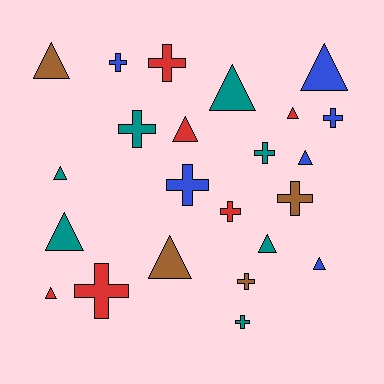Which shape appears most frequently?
Triangle, with 12 objects.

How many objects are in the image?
There are 23 objects.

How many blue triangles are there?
There are 3 blue triangles.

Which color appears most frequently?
Teal, with 7 objects.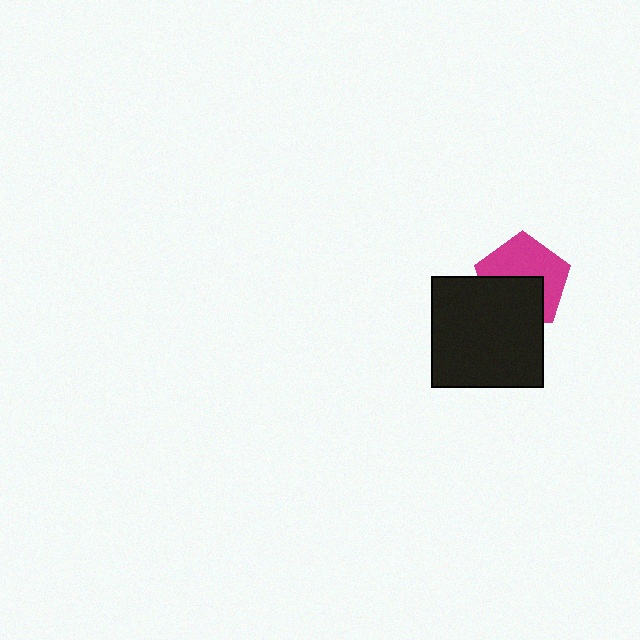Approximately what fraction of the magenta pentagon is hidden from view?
Roughly 45% of the magenta pentagon is hidden behind the black square.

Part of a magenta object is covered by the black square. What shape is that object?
It is a pentagon.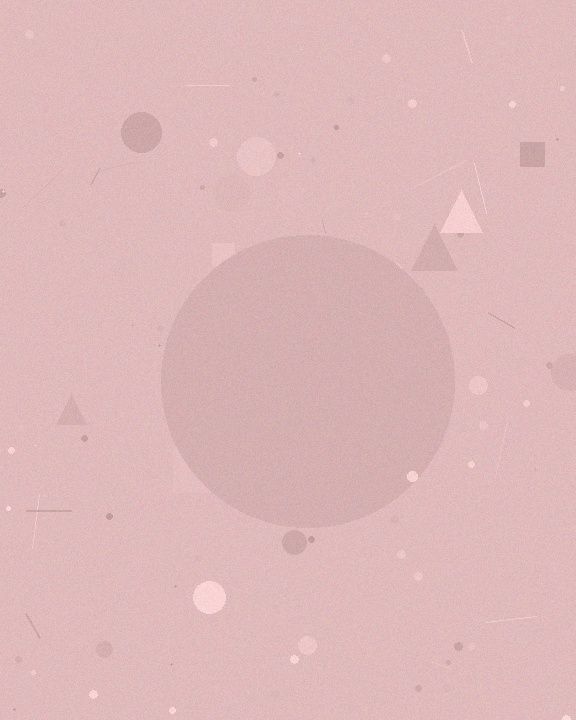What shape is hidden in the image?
A circle is hidden in the image.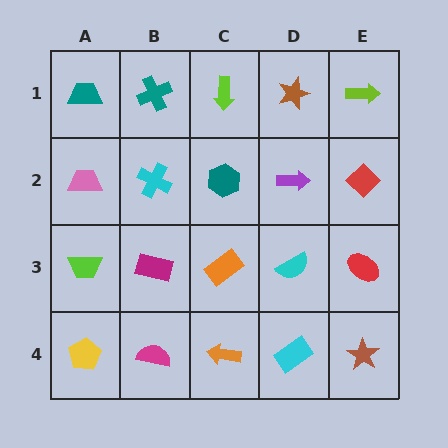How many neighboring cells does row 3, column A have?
3.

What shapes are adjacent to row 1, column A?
A pink trapezoid (row 2, column A), a teal cross (row 1, column B).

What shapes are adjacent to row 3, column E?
A red diamond (row 2, column E), a brown star (row 4, column E), a cyan semicircle (row 3, column D).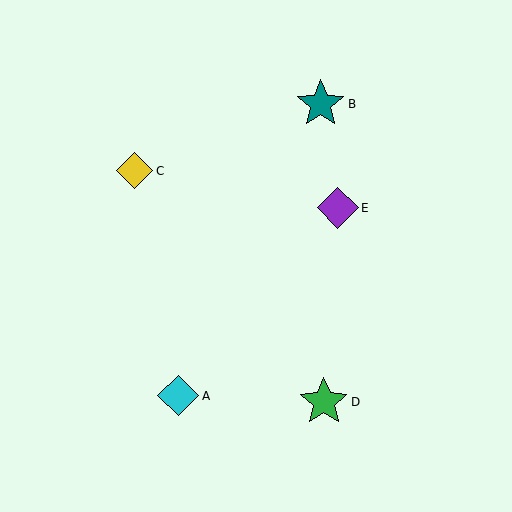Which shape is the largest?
The green star (labeled D) is the largest.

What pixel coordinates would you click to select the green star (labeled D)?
Click at (324, 402) to select the green star D.